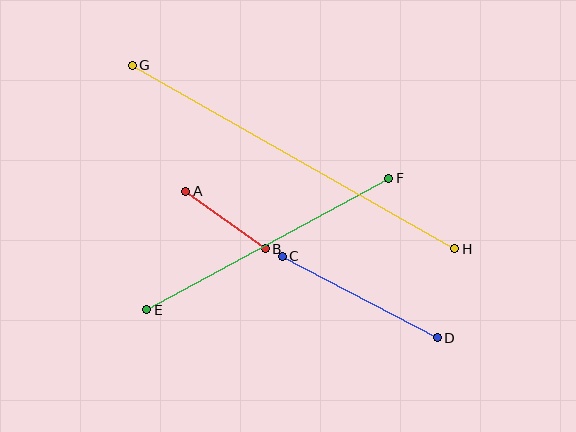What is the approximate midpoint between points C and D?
The midpoint is at approximately (360, 297) pixels.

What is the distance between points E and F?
The distance is approximately 276 pixels.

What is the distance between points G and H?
The distance is approximately 371 pixels.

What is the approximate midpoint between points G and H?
The midpoint is at approximately (293, 157) pixels.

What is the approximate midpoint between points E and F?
The midpoint is at approximately (268, 244) pixels.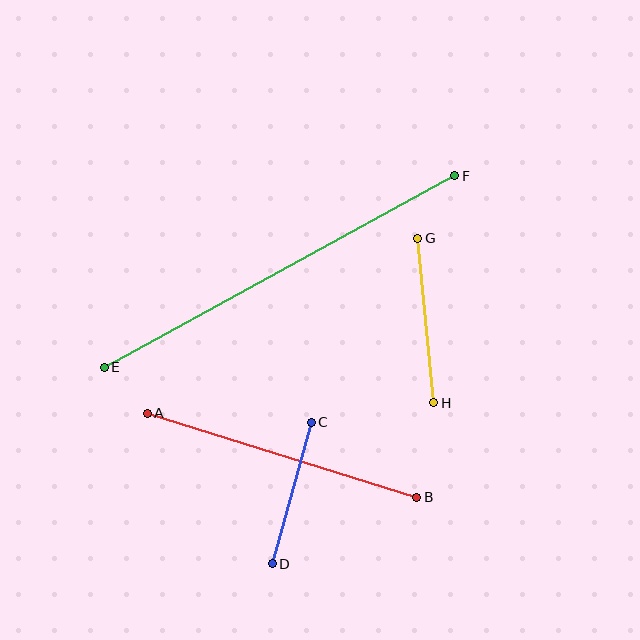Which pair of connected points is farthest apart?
Points E and F are farthest apart.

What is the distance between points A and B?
The distance is approximately 282 pixels.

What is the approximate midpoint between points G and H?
The midpoint is at approximately (426, 320) pixels.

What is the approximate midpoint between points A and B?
The midpoint is at approximately (282, 455) pixels.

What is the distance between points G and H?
The distance is approximately 165 pixels.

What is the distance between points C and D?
The distance is approximately 147 pixels.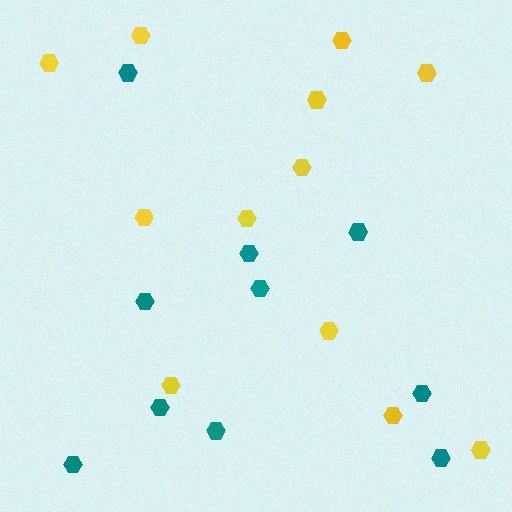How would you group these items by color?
There are 2 groups: one group of teal hexagons (10) and one group of yellow hexagons (12).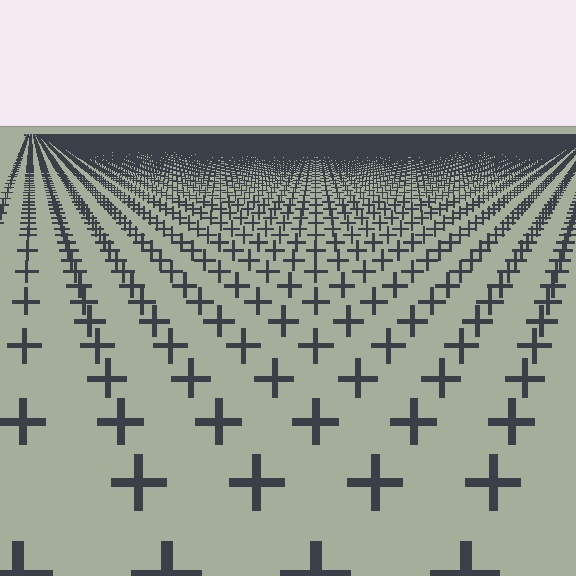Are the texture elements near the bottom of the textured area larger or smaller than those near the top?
Larger. Near the bottom, elements are closer to the viewer and appear at a bigger on-screen size.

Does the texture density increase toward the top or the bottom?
Density increases toward the top.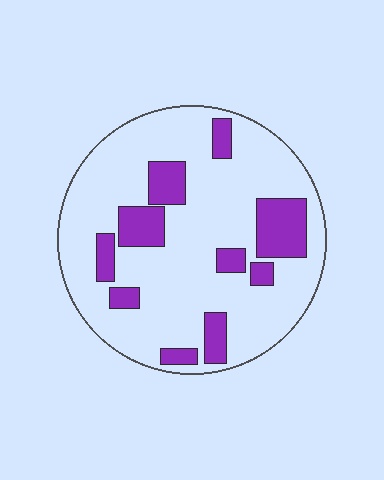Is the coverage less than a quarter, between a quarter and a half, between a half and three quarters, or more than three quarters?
Less than a quarter.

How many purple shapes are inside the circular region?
10.